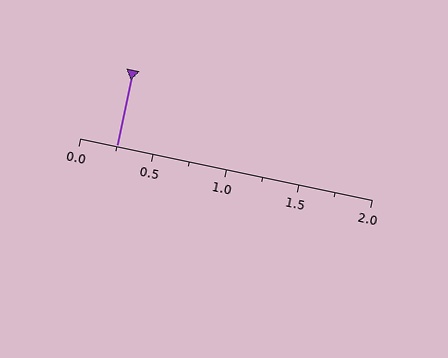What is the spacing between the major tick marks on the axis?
The major ticks are spaced 0.5 apart.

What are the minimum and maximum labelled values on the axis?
The axis runs from 0.0 to 2.0.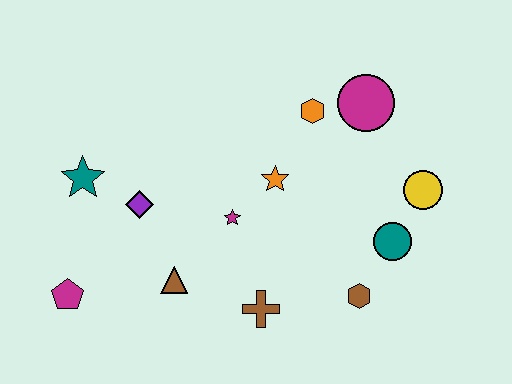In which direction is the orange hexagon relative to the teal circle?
The orange hexagon is above the teal circle.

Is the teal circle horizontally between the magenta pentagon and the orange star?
No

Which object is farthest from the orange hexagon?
The magenta pentagon is farthest from the orange hexagon.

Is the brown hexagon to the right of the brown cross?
Yes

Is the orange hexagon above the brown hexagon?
Yes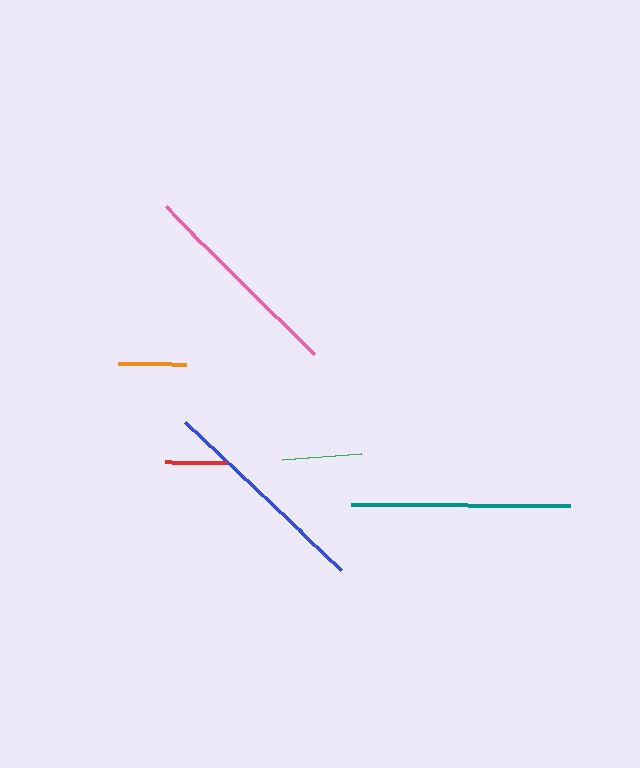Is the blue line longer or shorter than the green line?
The blue line is longer than the green line.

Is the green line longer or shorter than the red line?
The green line is longer than the red line.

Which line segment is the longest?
The teal line is the longest at approximately 219 pixels.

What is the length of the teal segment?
The teal segment is approximately 219 pixels long.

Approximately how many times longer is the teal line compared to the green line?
The teal line is approximately 2.8 times the length of the green line.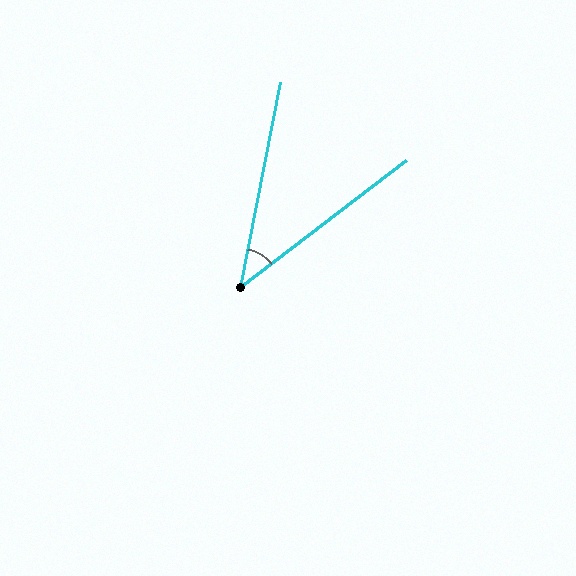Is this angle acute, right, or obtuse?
It is acute.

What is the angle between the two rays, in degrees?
Approximately 42 degrees.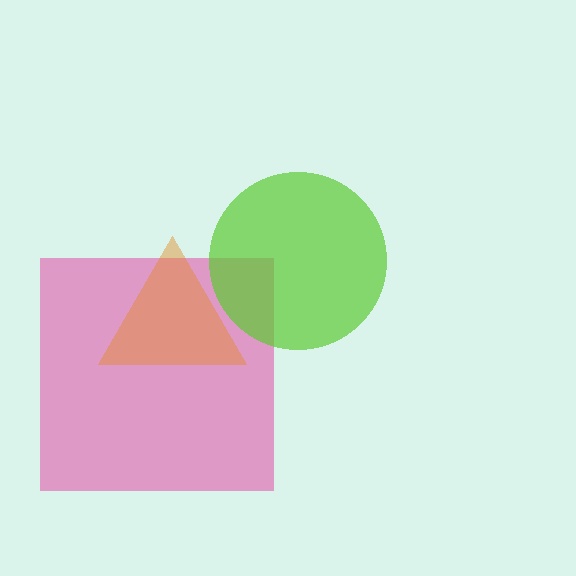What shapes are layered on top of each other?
The layered shapes are: a pink square, an orange triangle, a lime circle.